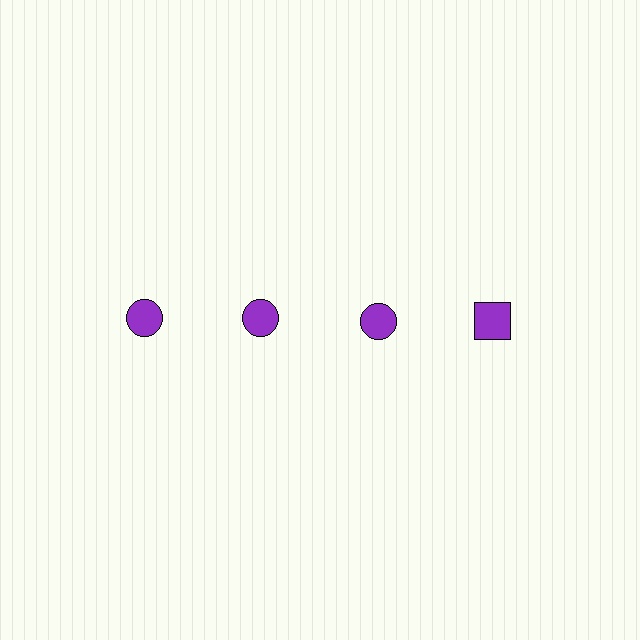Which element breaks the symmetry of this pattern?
The purple square in the top row, second from right column breaks the symmetry. All other shapes are purple circles.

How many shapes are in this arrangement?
There are 4 shapes arranged in a grid pattern.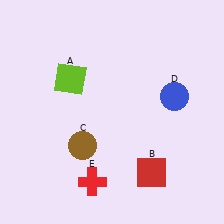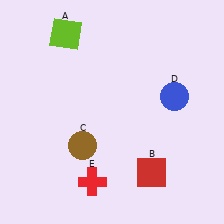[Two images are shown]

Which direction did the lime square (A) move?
The lime square (A) moved up.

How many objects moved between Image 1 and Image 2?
1 object moved between the two images.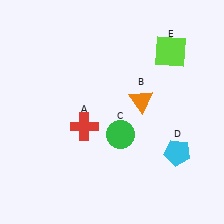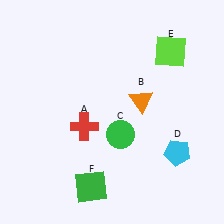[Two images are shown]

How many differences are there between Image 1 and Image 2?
There is 1 difference between the two images.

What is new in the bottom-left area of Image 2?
A green square (F) was added in the bottom-left area of Image 2.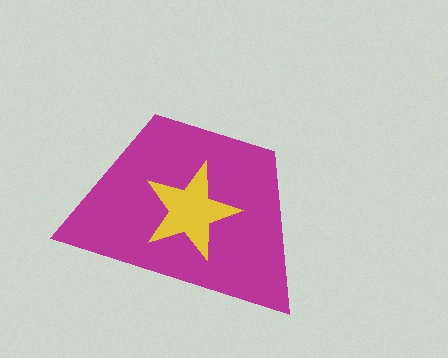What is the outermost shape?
The magenta trapezoid.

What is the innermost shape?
The yellow star.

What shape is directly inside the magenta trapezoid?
The yellow star.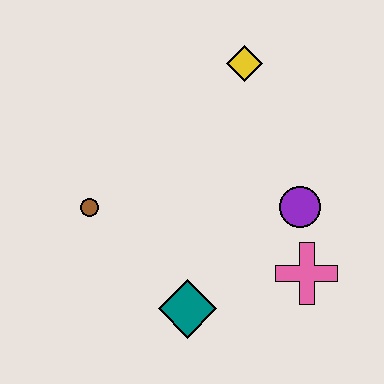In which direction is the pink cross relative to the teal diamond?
The pink cross is to the right of the teal diamond.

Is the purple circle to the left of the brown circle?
No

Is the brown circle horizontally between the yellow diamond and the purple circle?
No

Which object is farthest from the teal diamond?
The yellow diamond is farthest from the teal diamond.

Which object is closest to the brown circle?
The teal diamond is closest to the brown circle.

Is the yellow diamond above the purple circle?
Yes